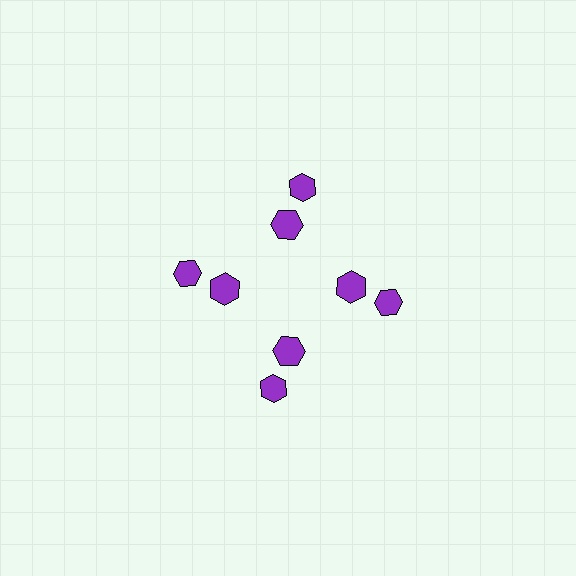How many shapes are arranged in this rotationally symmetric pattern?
There are 8 shapes, arranged in 4 groups of 2.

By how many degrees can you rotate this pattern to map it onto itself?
The pattern maps onto itself every 90 degrees of rotation.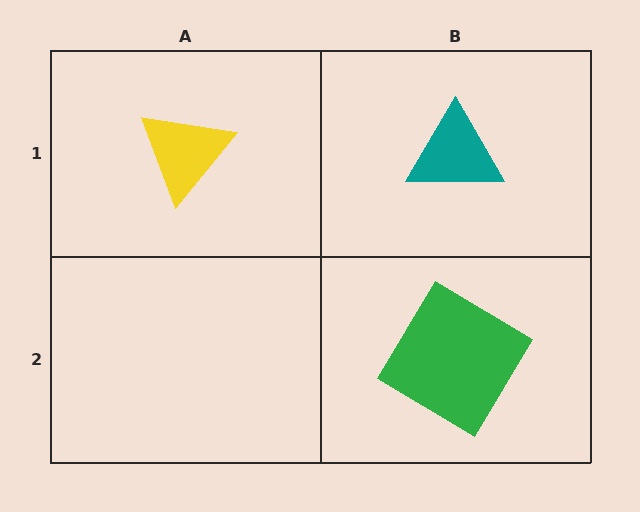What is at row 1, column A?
A yellow triangle.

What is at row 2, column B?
A green diamond.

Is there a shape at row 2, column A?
No, that cell is empty.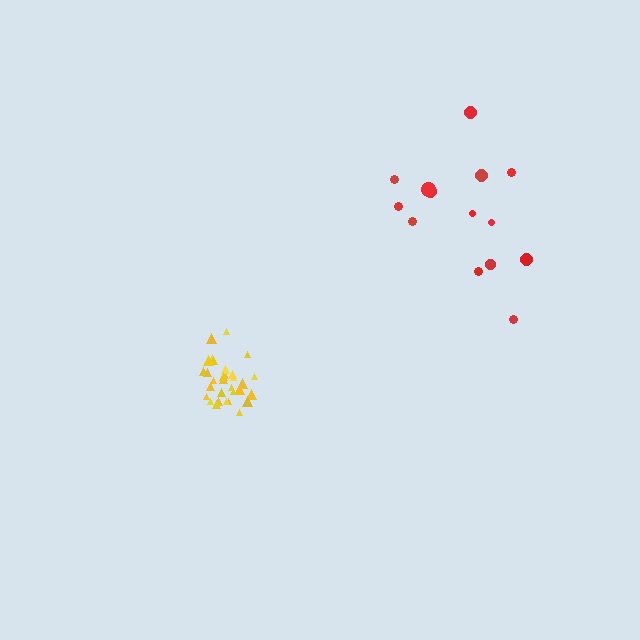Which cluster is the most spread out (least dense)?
Red.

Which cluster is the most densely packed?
Yellow.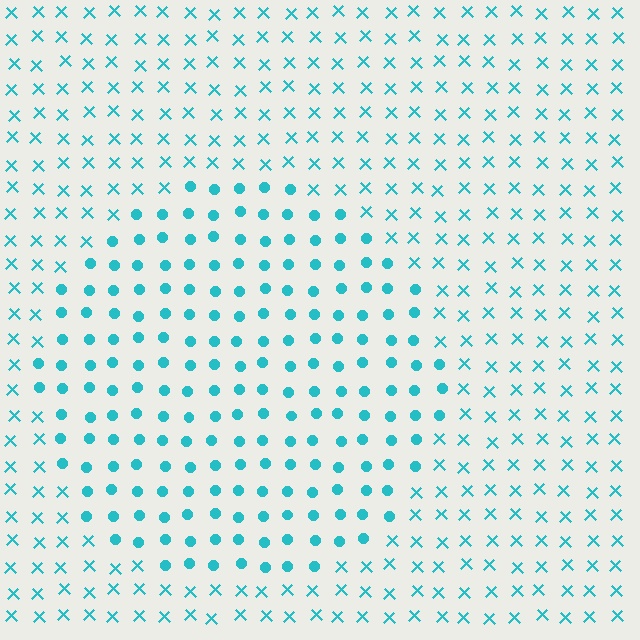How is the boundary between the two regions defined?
The boundary is defined by a change in element shape: circles inside vs. X marks outside. All elements share the same color and spacing.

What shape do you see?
I see a circle.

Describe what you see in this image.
The image is filled with small cyan elements arranged in a uniform grid. A circle-shaped region contains circles, while the surrounding area contains X marks. The boundary is defined purely by the change in element shape.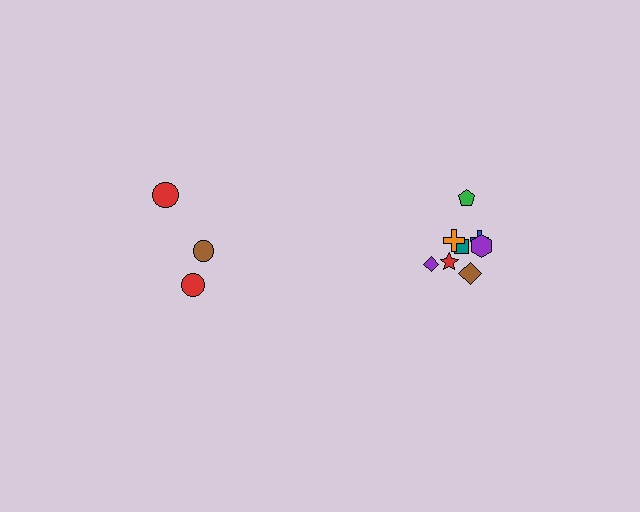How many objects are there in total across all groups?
There are 11 objects.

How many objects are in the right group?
There are 8 objects.